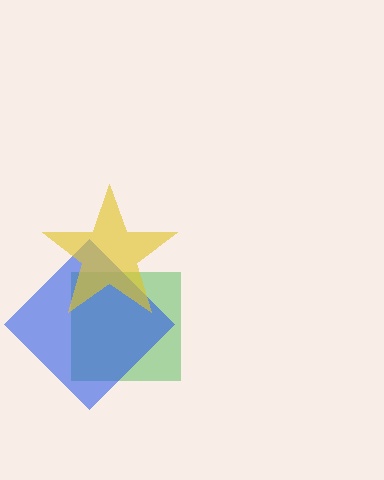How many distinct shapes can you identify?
There are 3 distinct shapes: a green square, a blue diamond, a yellow star.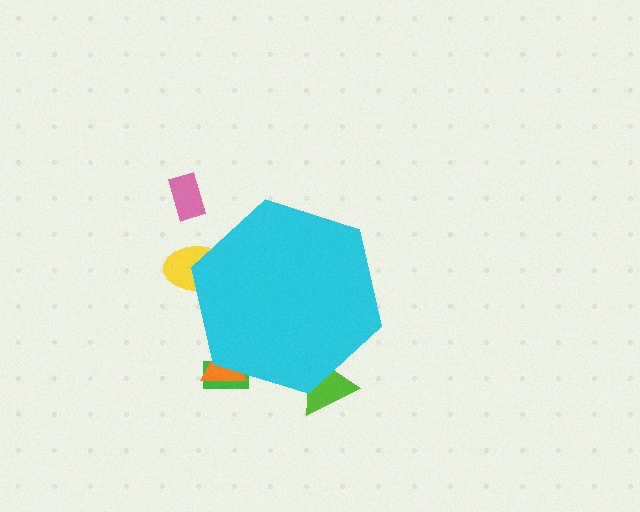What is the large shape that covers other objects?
A cyan hexagon.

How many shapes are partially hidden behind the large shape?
4 shapes are partially hidden.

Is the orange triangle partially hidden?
Yes, the orange triangle is partially hidden behind the cyan hexagon.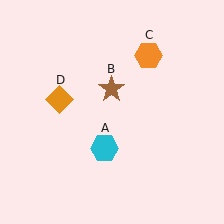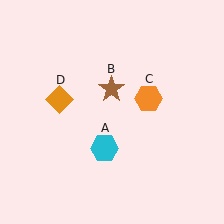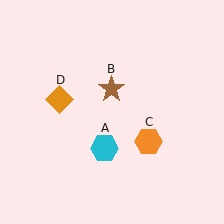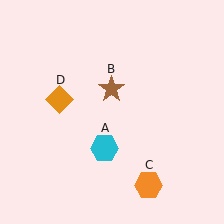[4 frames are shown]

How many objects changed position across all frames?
1 object changed position: orange hexagon (object C).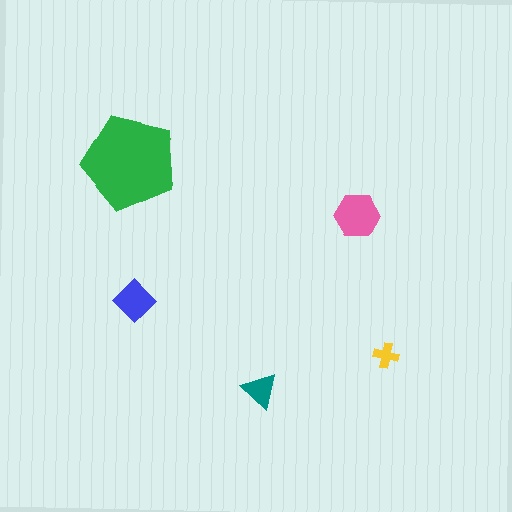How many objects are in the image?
There are 5 objects in the image.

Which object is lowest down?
The teal triangle is bottommost.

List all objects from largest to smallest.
The green pentagon, the pink hexagon, the blue diamond, the teal triangle, the yellow cross.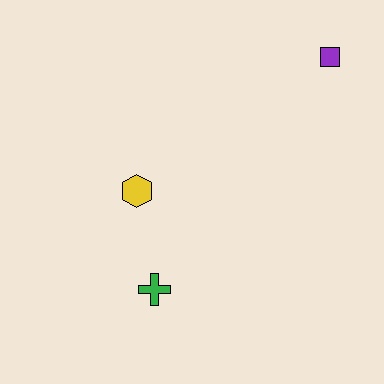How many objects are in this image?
There are 3 objects.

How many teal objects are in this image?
There are no teal objects.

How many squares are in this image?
There is 1 square.